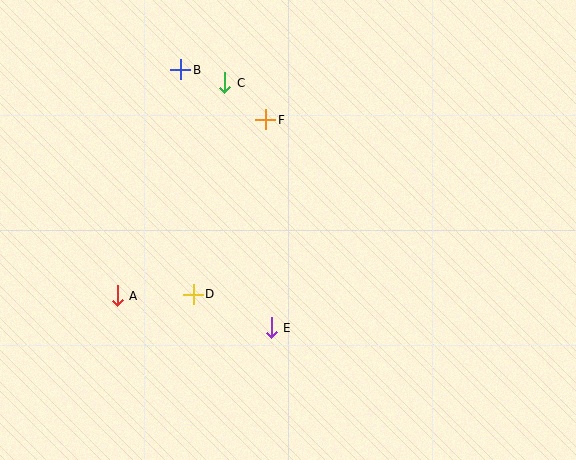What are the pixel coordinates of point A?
Point A is at (117, 296).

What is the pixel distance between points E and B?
The distance between E and B is 273 pixels.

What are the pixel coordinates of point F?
Point F is at (266, 120).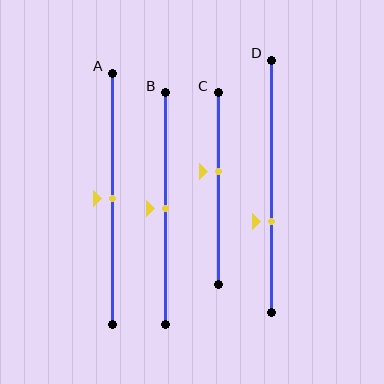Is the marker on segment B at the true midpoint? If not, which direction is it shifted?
Yes, the marker on segment B is at the true midpoint.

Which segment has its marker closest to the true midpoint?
Segment A has its marker closest to the true midpoint.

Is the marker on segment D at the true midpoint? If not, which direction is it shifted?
No, the marker on segment D is shifted downward by about 14% of the segment length.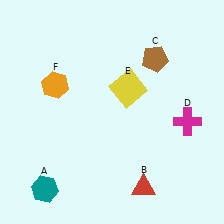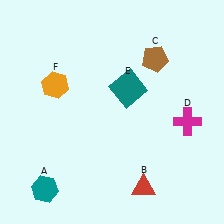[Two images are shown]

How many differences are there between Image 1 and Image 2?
There is 1 difference between the two images.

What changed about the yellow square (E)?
In Image 1, E is yellow. In Image 2, it changed to teal.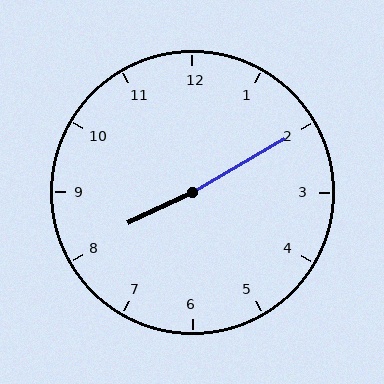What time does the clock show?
8:10.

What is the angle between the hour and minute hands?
Approximately 175 degrees.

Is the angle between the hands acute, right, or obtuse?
It is obtuse.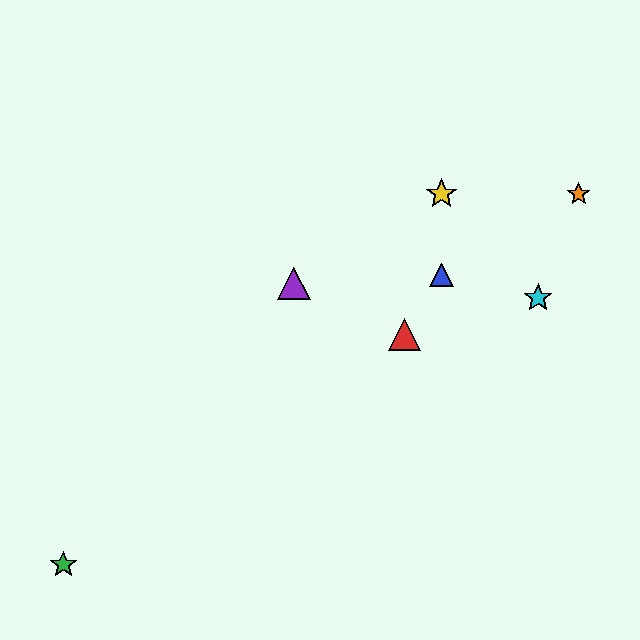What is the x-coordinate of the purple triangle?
The purple triangle is at x≈294.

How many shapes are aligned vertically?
2 shapes (the blue triangle, the yellow star) are aligned vertically.